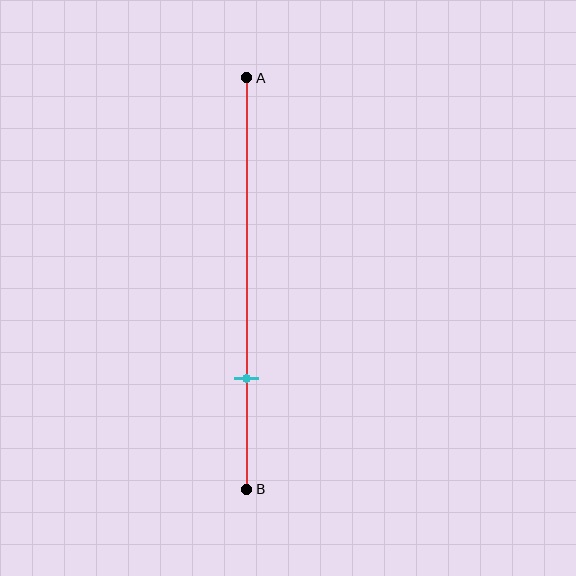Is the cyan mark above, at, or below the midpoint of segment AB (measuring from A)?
The cyan mark is below the midpoint of segment AB.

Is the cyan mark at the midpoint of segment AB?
No, the mark is at about 75% from A, not at the 50% midpoint.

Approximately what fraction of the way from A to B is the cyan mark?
The cyan mark is approximately 75% of the way from A to B.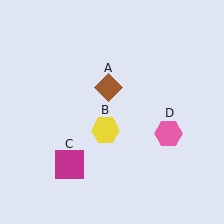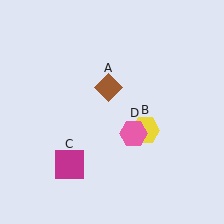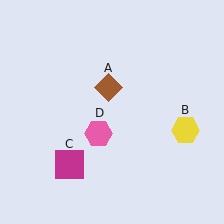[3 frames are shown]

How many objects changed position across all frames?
2 objects changed position: yellow hexagon (object B), pink hexagon (object D).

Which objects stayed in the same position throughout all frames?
Brown diamond (object A) and magenta square (object C) remained stationary.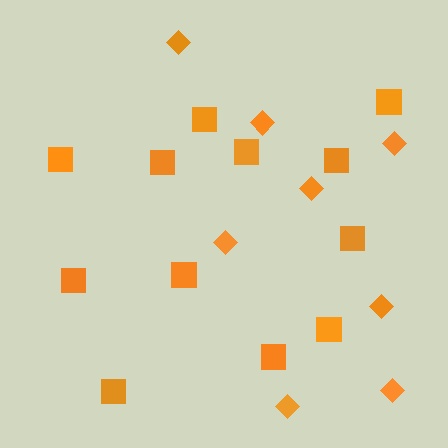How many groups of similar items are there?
There are 2 groups: one group of diamonds (8) and one group of squares (12).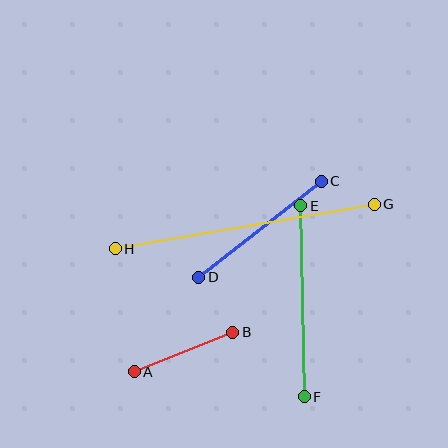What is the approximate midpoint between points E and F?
The midpoint is at approximately (303, 301) pixels.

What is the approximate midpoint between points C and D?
The midpoint is at approximately (260, 229) pixels.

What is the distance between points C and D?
The distance is approximately 156 pixels.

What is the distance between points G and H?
The distance is approximately 263 pixels.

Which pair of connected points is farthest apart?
Points G and H are farthest apart.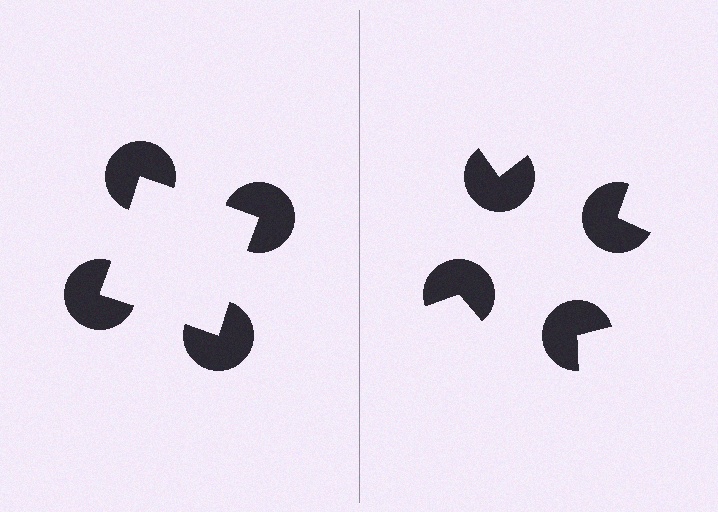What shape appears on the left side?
An illusory square.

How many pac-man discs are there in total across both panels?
8 — 4 on each side.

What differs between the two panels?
The pac-man discs are positioned identically on both sides; only the wedge orientations differ. On the left they align to a square; on the right they are misaligned.